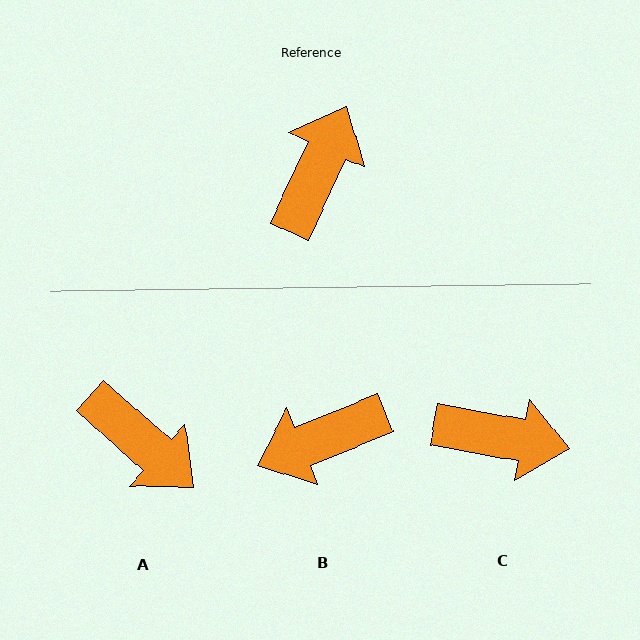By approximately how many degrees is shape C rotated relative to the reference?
Approximately 75 degrees clockwise.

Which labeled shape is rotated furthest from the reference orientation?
B, about 137 degrees away.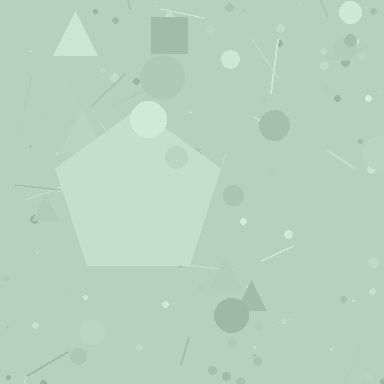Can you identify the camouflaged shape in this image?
The camouflaged shape is a pentagon.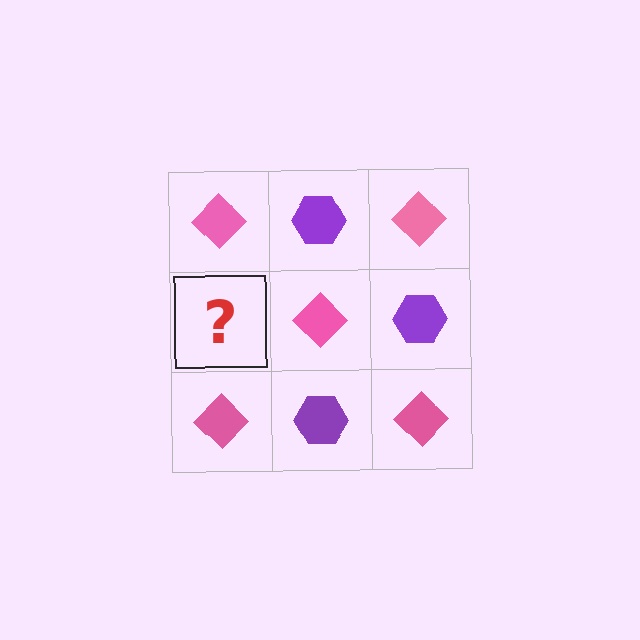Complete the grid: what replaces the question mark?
The question mark should be replaced with a purple hexagon.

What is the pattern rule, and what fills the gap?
The rule is that it alternates pink diamond and purple hexagon in a checkerboard pattern. The gap should be filled with a purple hexagon.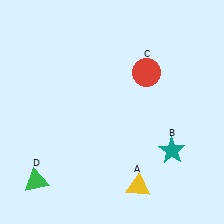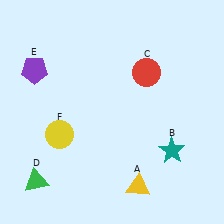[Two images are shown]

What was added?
A purple pentagon (E), a yellow circle (F) were added in Image 2.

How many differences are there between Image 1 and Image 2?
There are 2 differences between the two images.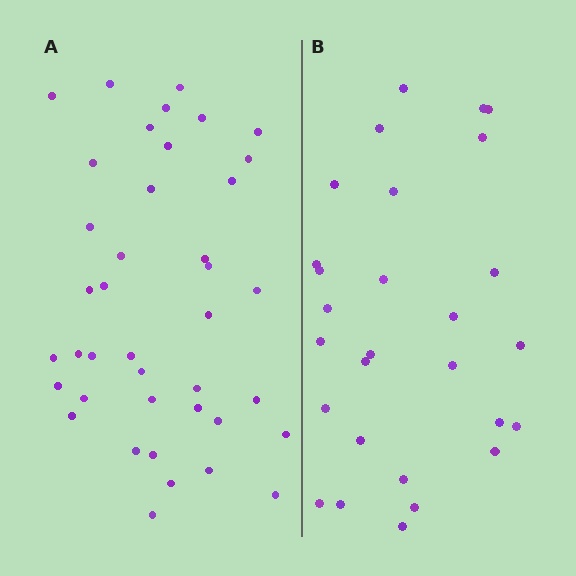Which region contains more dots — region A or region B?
Region A (the left region) has more dots.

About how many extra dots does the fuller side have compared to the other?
Region A has roughly 12 or so more dots than region B.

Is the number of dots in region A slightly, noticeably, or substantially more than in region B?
Region A has noticeably more, but not dramatically so. The ratio is roughly 1.4 to 1.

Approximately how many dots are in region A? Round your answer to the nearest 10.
About 40 dots.